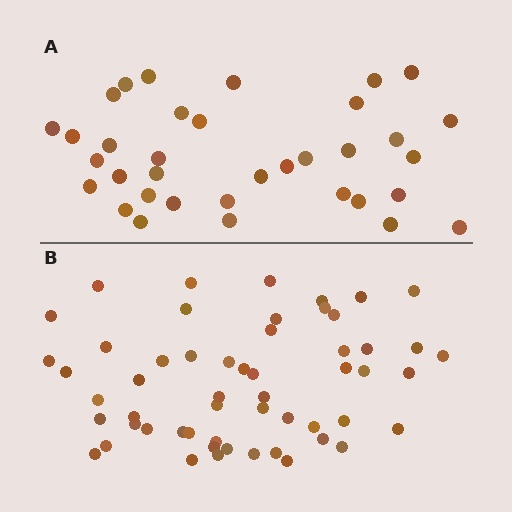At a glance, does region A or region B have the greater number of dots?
Region B (the bottom region) has more dots.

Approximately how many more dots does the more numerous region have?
Region B has approximately 20 more dots than region A.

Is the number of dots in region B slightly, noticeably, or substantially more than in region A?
Region B has substantially more. The ratio is roughly 1.6 to 1.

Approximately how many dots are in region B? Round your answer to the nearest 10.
About 60 dots. (The exact count is 55, which rounds to 60.)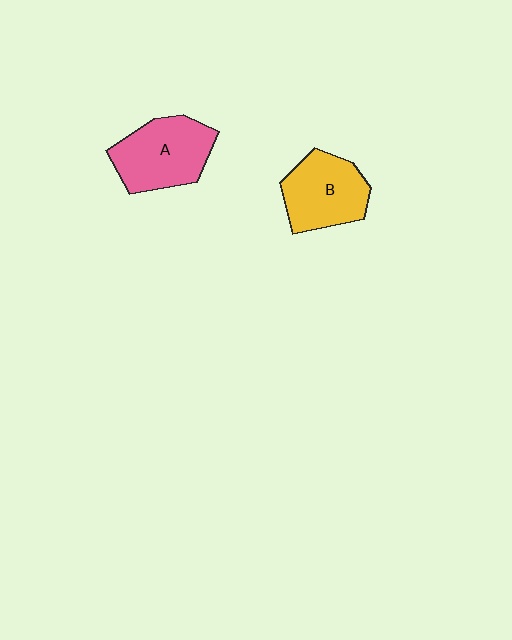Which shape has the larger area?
Shape A (pink).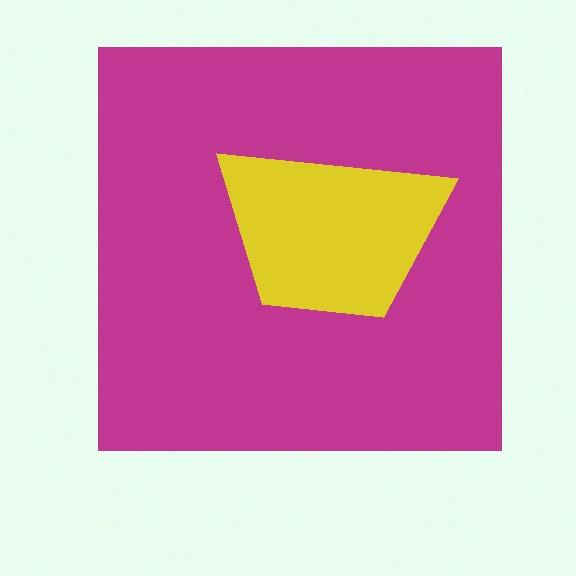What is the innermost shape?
The yellow trapezoid.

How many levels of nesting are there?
2.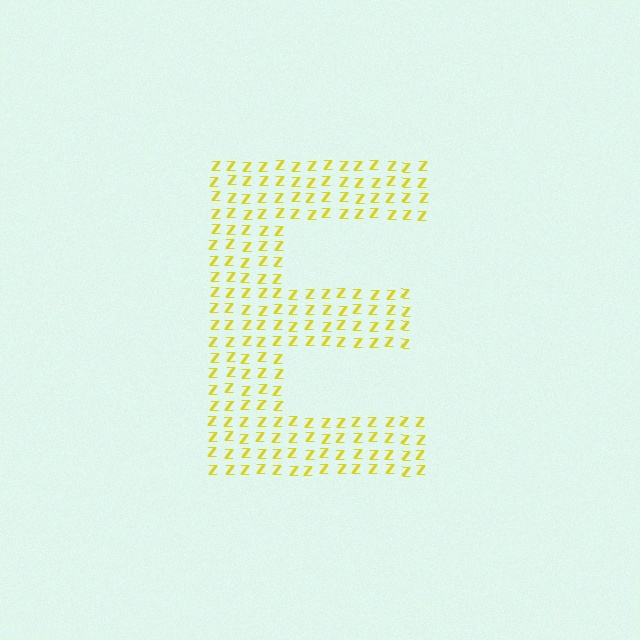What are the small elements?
The small elements are letter Z's.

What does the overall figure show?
The overall figure shows the letter E.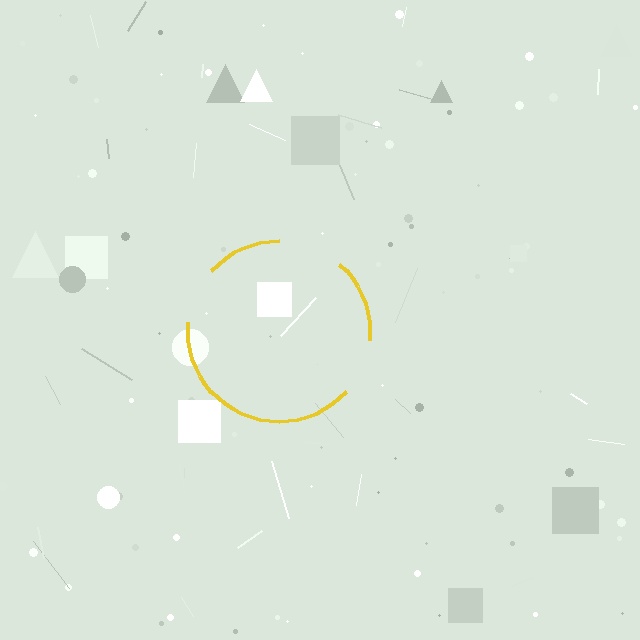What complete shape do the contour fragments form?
The contour fragments form a circle.